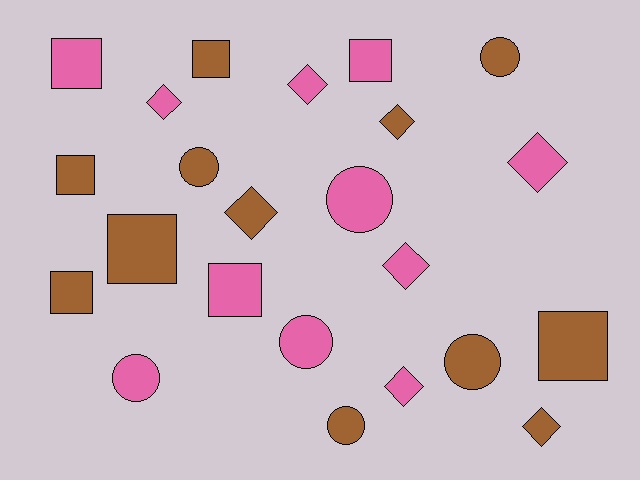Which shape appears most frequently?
Square, with 8 objects.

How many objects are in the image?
There are 23 objects.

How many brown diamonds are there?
There are 3 brown diamonds.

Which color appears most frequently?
Brown, with 12 objects.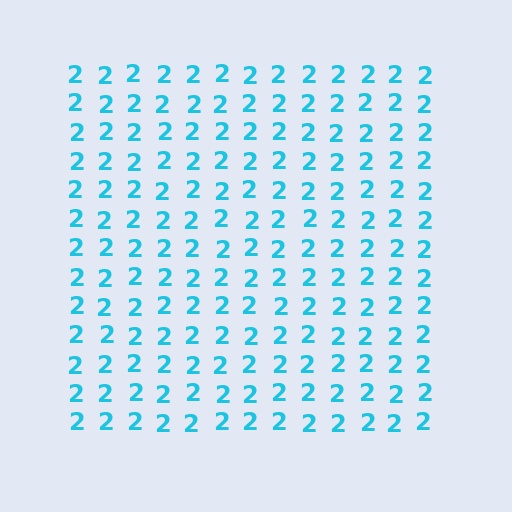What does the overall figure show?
The overall figure shows a square.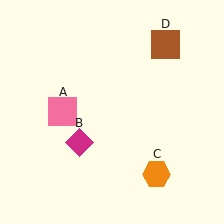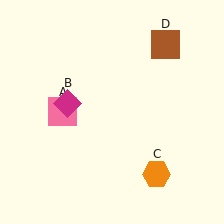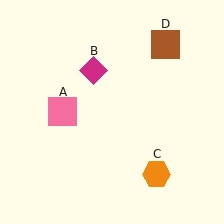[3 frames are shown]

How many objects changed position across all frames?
1 object changed position: magenta diamond (object B).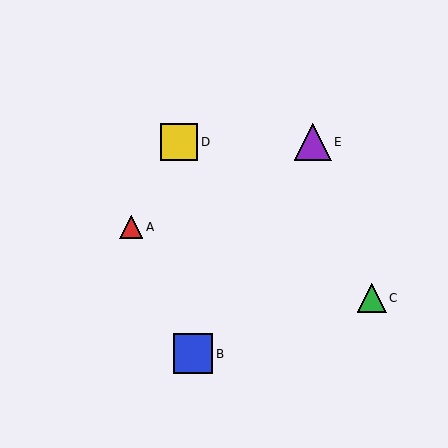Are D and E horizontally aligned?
Yes, both are at y≈142.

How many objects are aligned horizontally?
2 objects (D, E) are aligned horizontally.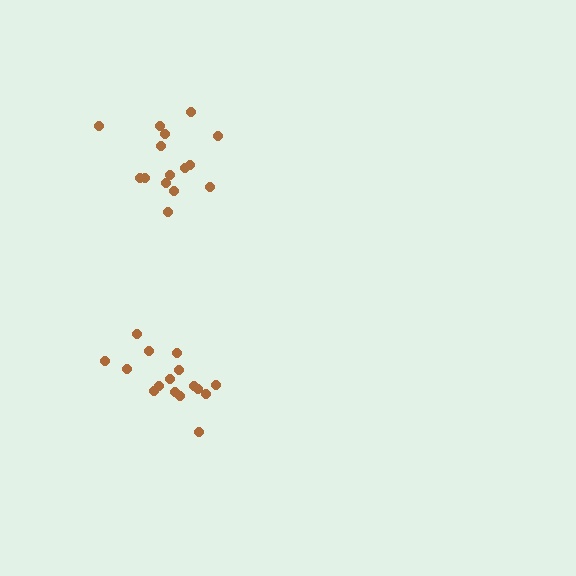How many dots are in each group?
Group 1: 15 dots, Group 2: 16 dots (31 total).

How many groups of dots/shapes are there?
There are 2 groups.